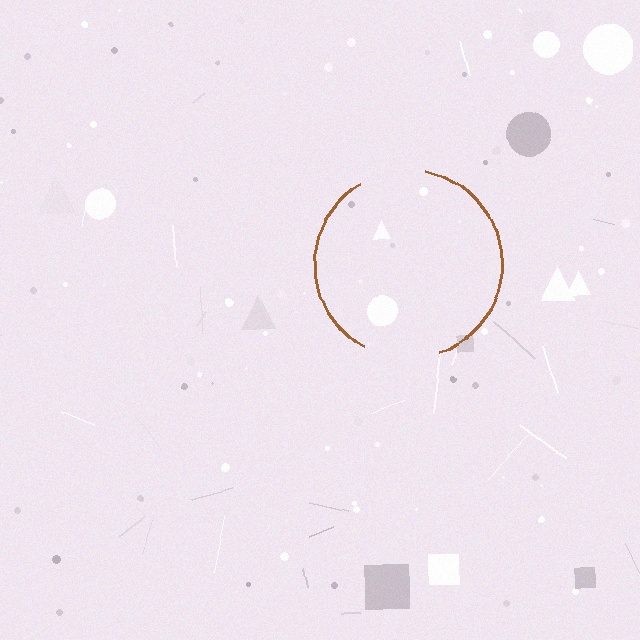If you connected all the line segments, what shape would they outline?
They would outline a circle.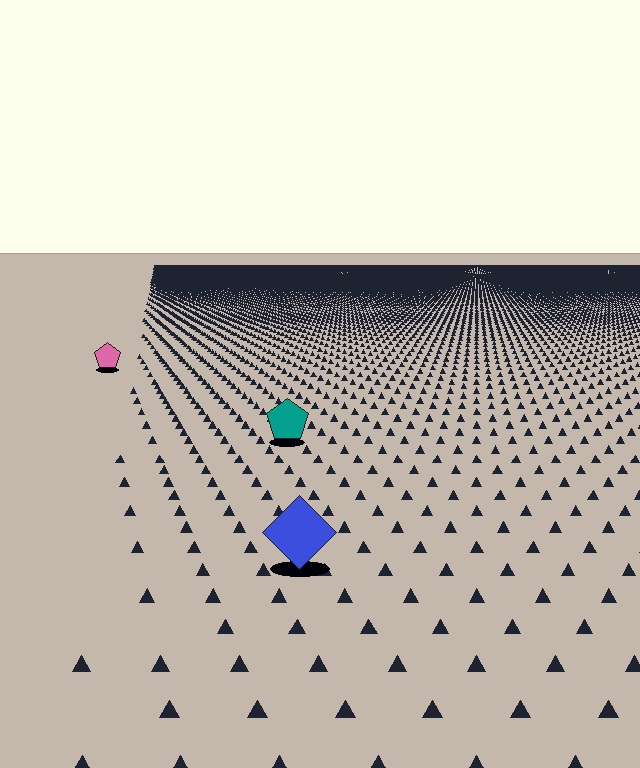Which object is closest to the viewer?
The blue diamond is closest. The texture marks near it are larger and more spread out.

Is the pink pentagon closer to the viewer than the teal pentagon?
No. The teal pentagon is closer — you can tell from the texture gradient: the ground texture is coarser near it.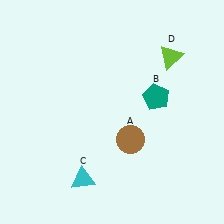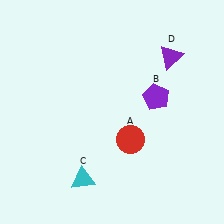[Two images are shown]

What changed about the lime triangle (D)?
In Image 1, D is lime. In Image 2, it changed to purple.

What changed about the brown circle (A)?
In Image 1, A is brown. In Image 2, it changed to red.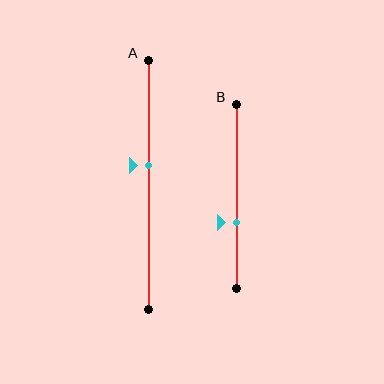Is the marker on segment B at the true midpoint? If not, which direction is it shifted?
No, the marker on segment B is shifted downward by about 14% of the segment length.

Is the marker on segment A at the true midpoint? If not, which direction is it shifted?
No, the marker on segment A is shifted upward by about 8% of the segment length.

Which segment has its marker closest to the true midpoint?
Segment A has its marker closest to the true midpoint.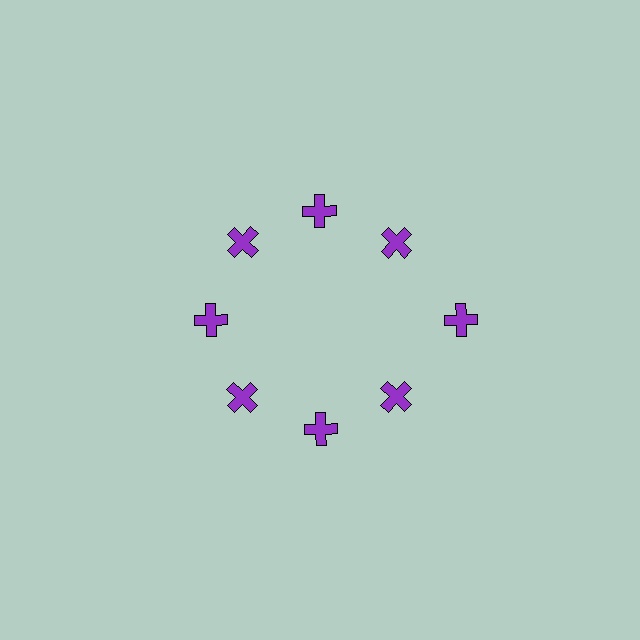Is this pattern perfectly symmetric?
No. The 8 purple crosses are arranged in a ring, but one element near the 3 o'clock position is pushed outward from the center, breaking the 8-fold rotational symmetry.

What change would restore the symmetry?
The symmetry would be restored by moving it inward, back onto the ring so that all 8 crosses sit at equal angles and equal distance from the center.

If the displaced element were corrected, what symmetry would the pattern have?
It would have 8-fold rotational symmetry — the pattern would map onto itself every 45 degrees.